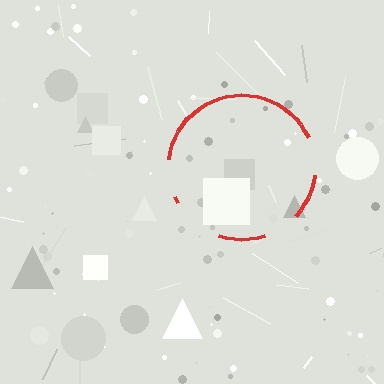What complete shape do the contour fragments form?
The contour fragments form a circle.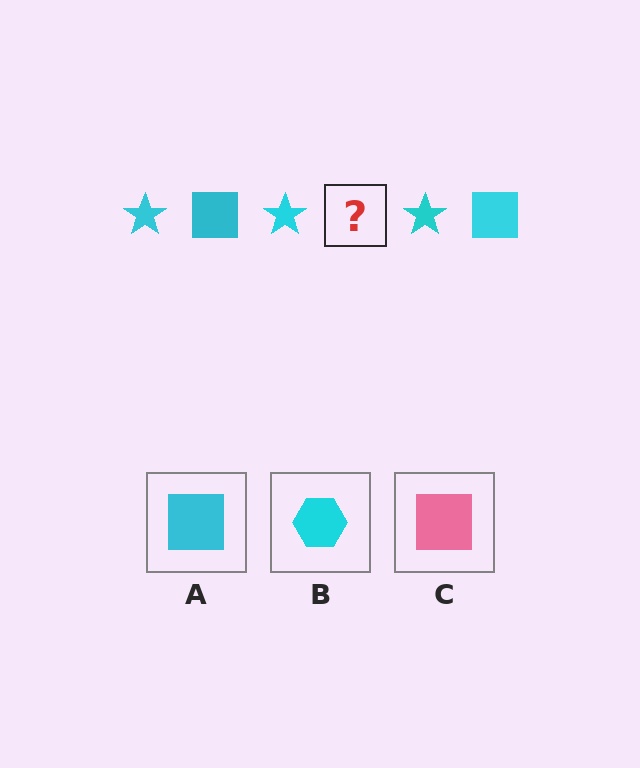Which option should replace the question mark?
Option A.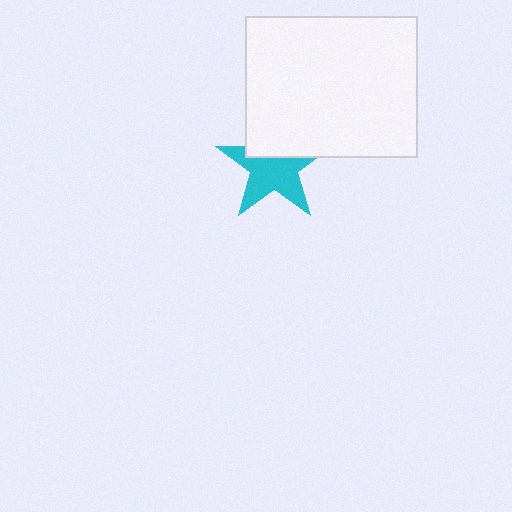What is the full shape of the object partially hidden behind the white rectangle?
The partially hidden object is a cyan star.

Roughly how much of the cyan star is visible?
About half of it is visible (roughly 65%).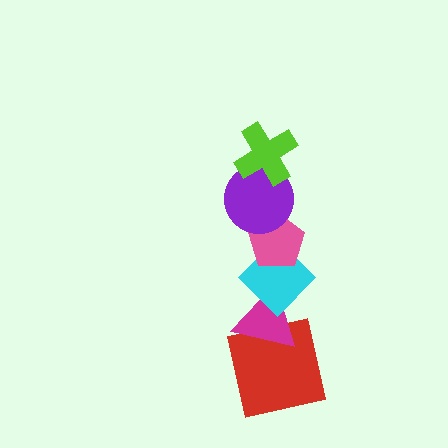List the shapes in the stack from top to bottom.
From top to bottom: the lime cross, the purple circle, the pink pentagon, the cyan diamond, the magenta triangle, the red square.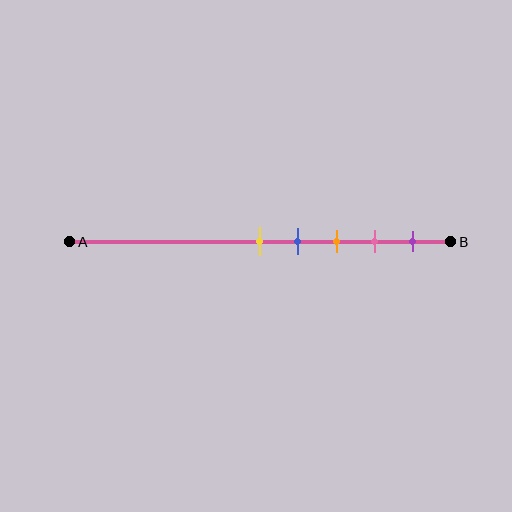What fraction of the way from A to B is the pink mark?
The pink mark is approximately 80% (0.8) of the way from A to B.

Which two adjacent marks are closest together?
The yellow and blue marks are the closest adjacent pair.